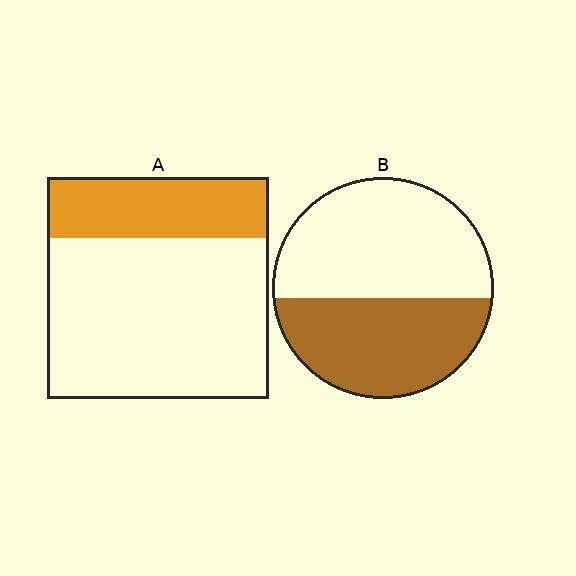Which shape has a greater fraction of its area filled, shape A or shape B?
Shape B.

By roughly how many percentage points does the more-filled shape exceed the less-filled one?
By roughly 15 percentage points (B over A).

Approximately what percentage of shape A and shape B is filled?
A is approximately 25% and B is approximately 45%.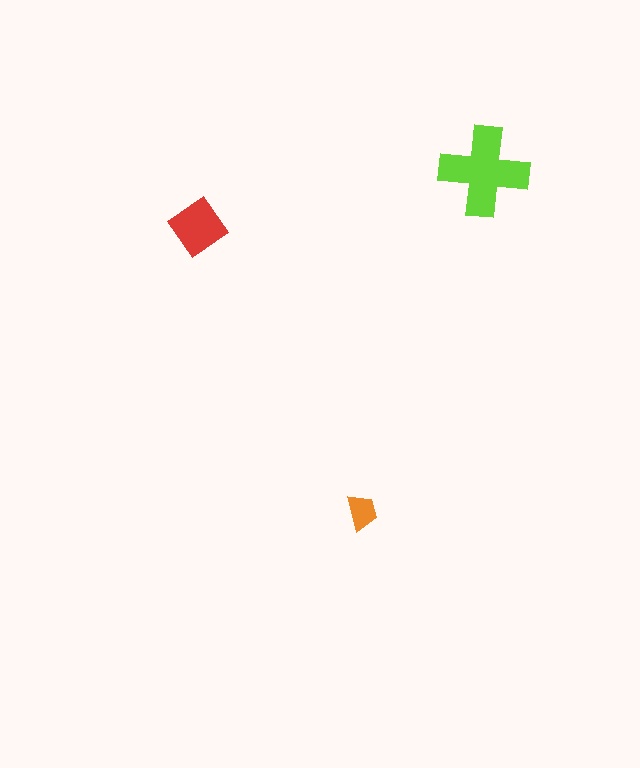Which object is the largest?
The lime cross.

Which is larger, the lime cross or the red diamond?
The lime cross.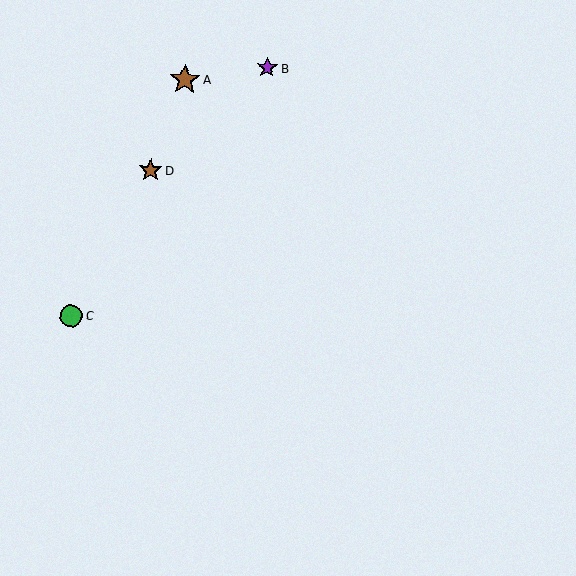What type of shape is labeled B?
Shape B is a purple star.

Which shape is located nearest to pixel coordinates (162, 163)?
The brown star (labeled D) at (150, 170) is nearest to that location.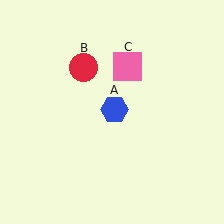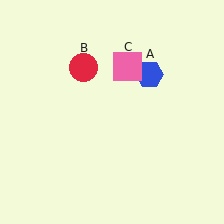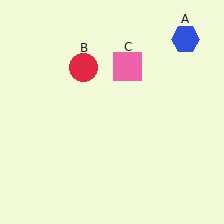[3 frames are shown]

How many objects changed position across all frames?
1 object changed position: blue hexagon (object A).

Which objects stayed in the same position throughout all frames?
Red circle (object B) and pink square (object C) remained stationary.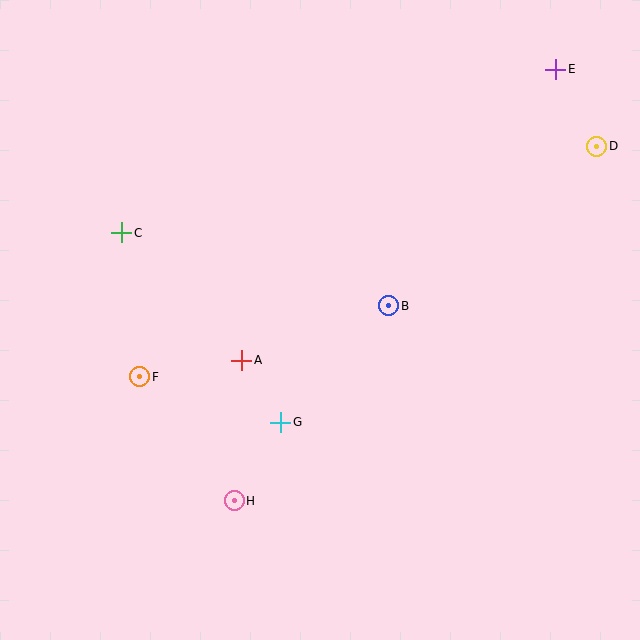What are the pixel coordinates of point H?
Point H is at (234, 501).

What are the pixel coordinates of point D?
Point D is at (597, 146).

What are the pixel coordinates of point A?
Point A is at (242, 360).